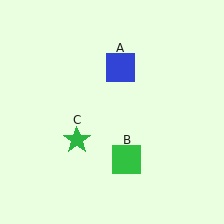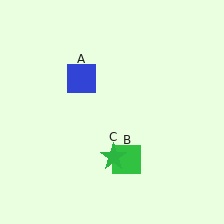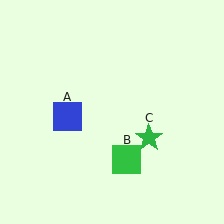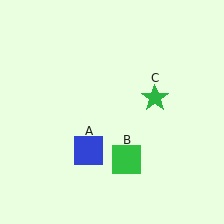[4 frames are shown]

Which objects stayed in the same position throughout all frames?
Green square (object B) remained stationary.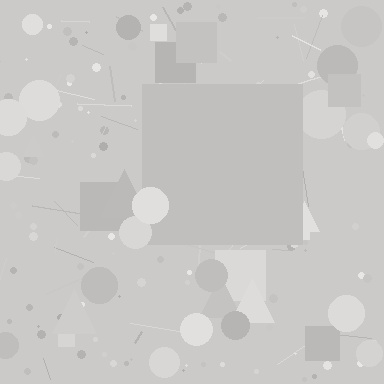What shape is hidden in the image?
A square is hidden in the image.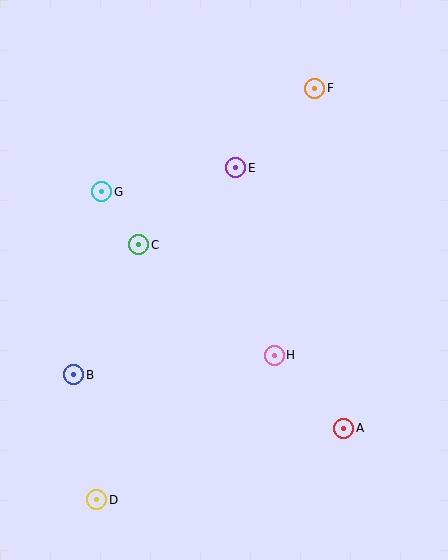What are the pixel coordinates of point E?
Point E is at (236, 168).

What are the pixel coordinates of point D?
Point D is at (97, 500).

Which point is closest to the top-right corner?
Point F is closest to the top-right corner.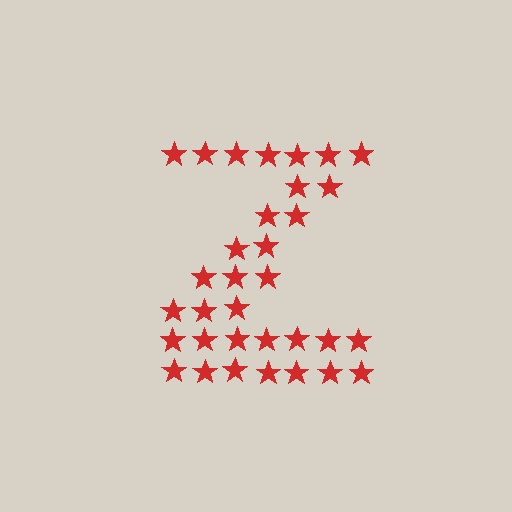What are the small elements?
The small elements are stars.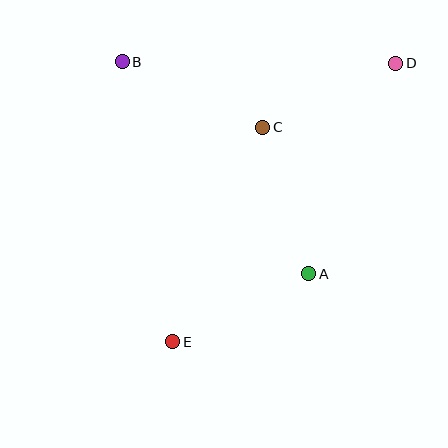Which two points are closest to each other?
Points C and D are closest to each other.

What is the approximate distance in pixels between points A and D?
The distance between A and D is approximately 228 pixels.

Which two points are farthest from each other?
Points D and E are farthest from each other.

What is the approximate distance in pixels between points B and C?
The distance between B and C is approximately 155 pixels.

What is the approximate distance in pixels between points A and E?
The distance between A and E is approximately 152 pixels.